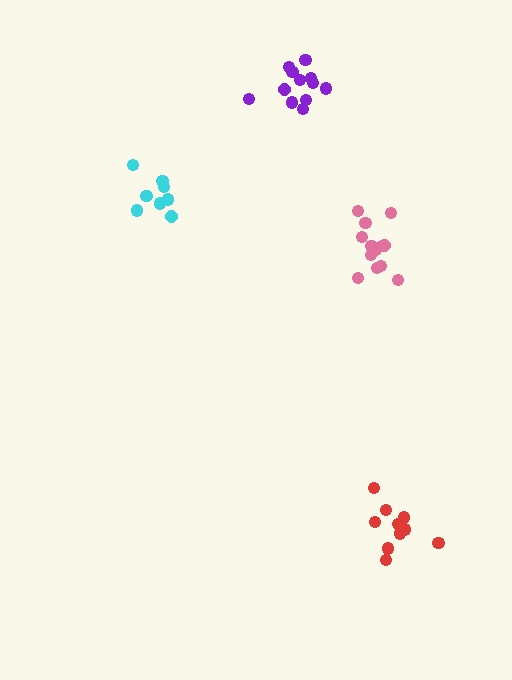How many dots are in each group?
Group 1: 10 dots, Group 2: 13 dots, Group 3: 8 dots, Group 4: 12 dots (43 total).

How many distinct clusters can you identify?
There are 4 distinct clusters.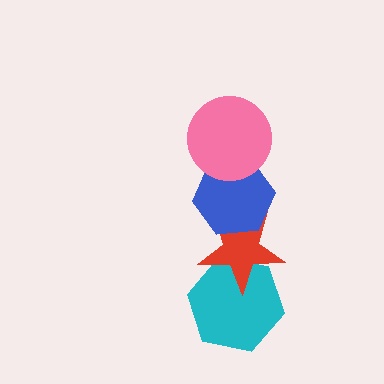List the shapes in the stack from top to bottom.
From top to bottom: the pink circle, the blue hexagon, the red star, the cyan hexagon.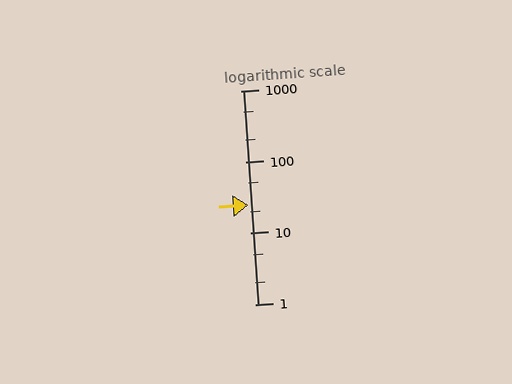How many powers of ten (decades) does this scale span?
The scale spans 3 decades, from 1 to 1000.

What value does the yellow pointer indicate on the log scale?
The pointer indicates approximately 25.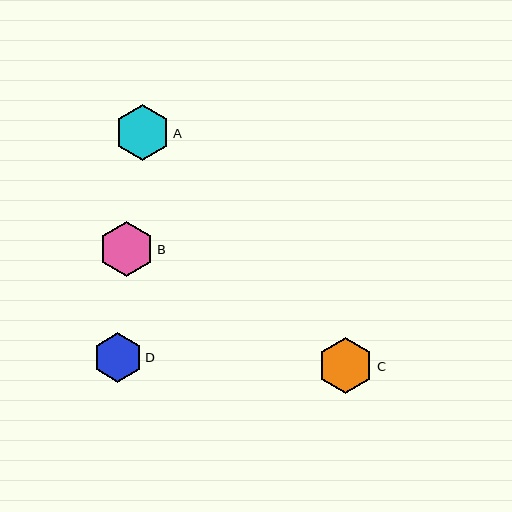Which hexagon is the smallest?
Hexagon D is the smallest with a size of approximately 49 pixels.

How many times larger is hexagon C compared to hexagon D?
Hexagon C is approximately 1.1 times the size of hexagon D.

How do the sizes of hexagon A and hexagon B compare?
Hexagon A and hexagon B are approximately the same size.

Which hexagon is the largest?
Hexagon A is the largest with a size of approximately 56 pixels.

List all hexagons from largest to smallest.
From largest to smallest: A, C, B, D.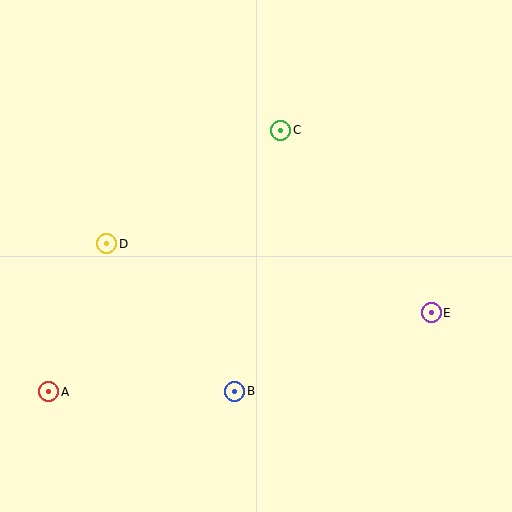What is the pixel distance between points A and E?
The distance between A and E is 391 pixels.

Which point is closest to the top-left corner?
Point D is closest to the top-left corner.